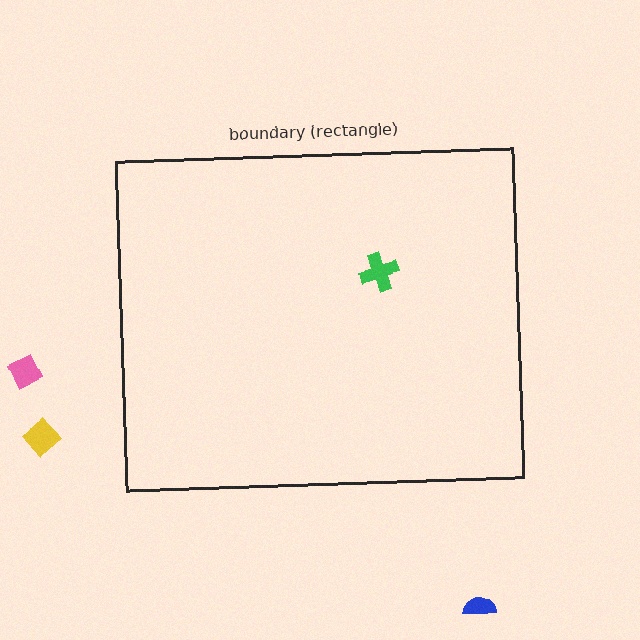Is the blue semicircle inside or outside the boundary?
Outside.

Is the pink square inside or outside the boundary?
Outside.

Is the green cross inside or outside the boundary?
Inside.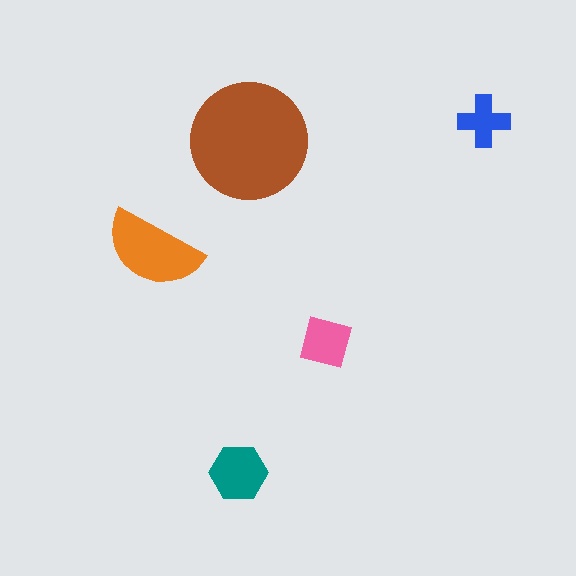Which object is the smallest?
The blue cross.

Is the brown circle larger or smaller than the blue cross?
Larger.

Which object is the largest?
The brown circle.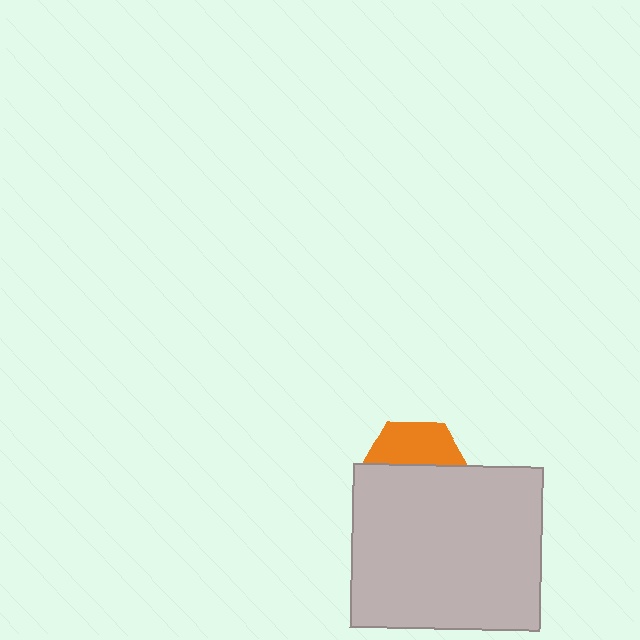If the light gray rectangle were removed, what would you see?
You would see the complete orange hexagon.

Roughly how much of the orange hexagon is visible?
A small part of it is visible (roughly 40%).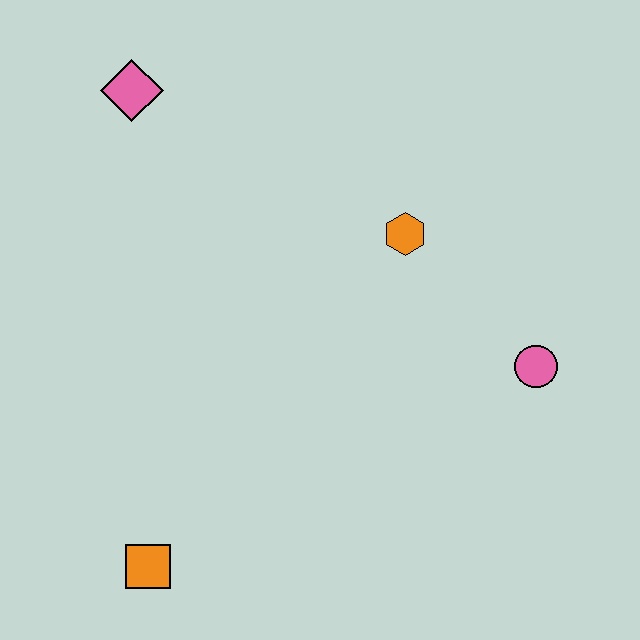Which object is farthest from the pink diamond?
The pink circle is farthest from the pink diamond.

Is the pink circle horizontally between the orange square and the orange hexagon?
No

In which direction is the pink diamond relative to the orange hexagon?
The pink diamond is to the left of the orange hexagon.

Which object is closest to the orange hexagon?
The pink circle is closest to the orange hexagon.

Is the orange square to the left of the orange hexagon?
Yes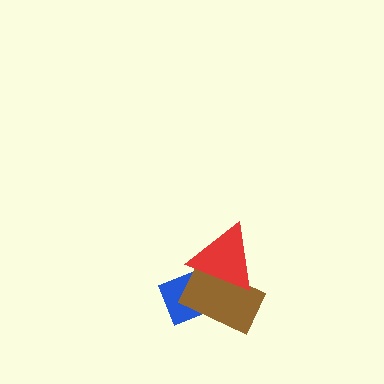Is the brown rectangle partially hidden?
Yes, it is partially covered by another shape.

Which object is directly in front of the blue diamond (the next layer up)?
The brown rectangle is directly in front of the blue diamond.